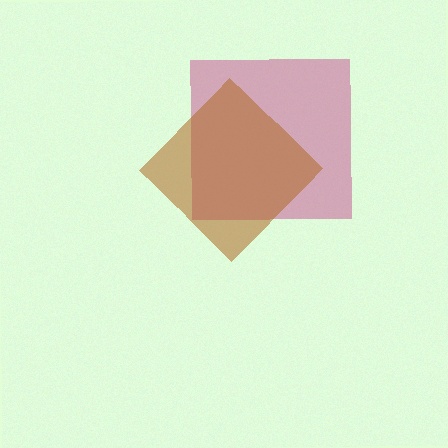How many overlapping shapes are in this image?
There are 2 overlapping shapes in the image.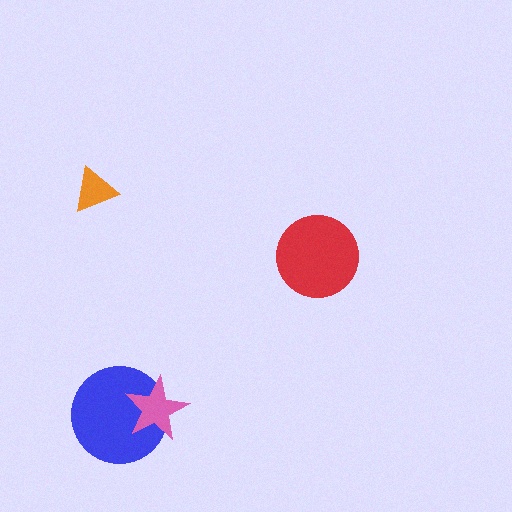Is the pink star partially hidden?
No, no other shape covers it.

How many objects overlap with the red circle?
0 objects overlap with the red circle.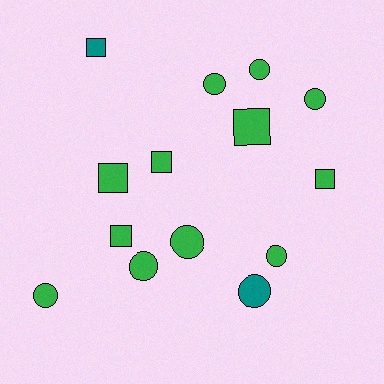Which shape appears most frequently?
Circle, with 8 objects.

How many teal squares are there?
There is 1 teal square.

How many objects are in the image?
There are 14 objects.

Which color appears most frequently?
Green, with 12 objects.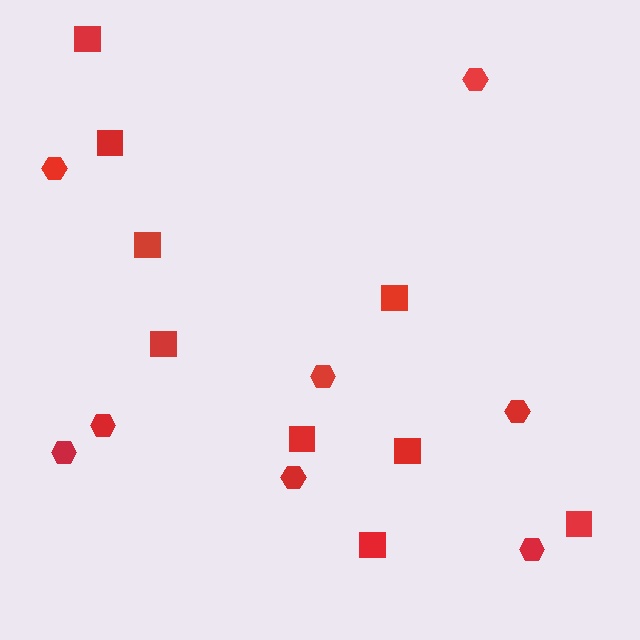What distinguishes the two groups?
There are 2 groups: one group of hexagons (8) and one group of squares (9).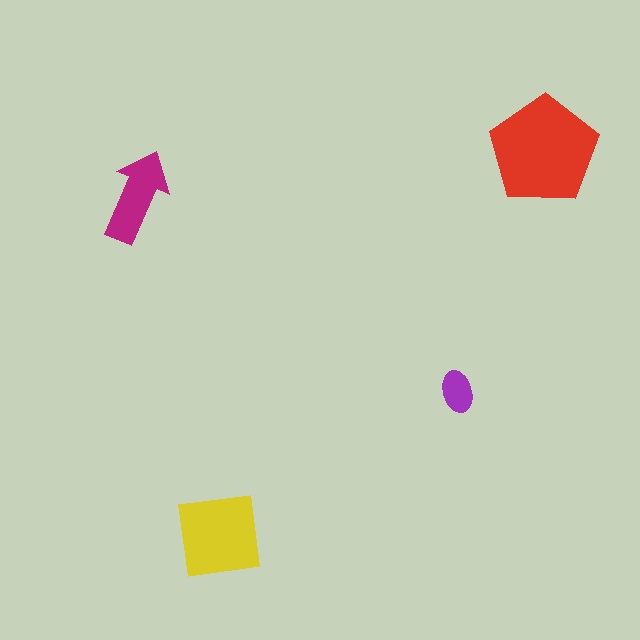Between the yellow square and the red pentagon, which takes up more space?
The red pentagon.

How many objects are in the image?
There are 4 objects in the image.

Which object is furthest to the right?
The red pentagon is rightmost.